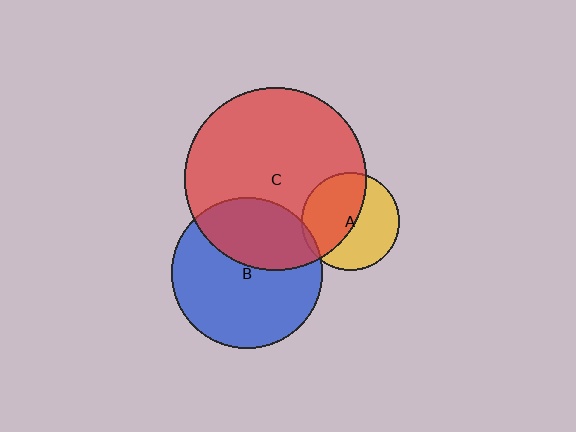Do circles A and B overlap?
Yes.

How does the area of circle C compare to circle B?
Approximately 1.5 times.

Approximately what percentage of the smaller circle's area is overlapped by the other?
Approximately 5%.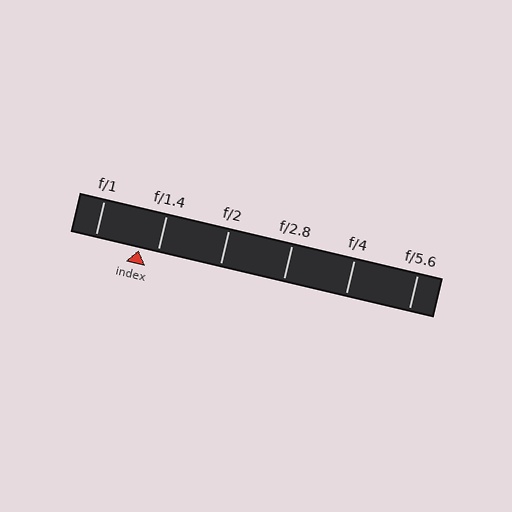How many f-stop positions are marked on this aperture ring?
There are 6 f-stop positions marked.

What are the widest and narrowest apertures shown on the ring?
The widest aperture shown is f/1 and the narrowest is f/5.6.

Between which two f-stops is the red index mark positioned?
The index mark is between f/1 and f/1.4.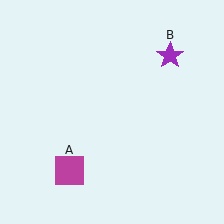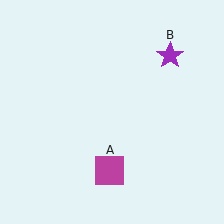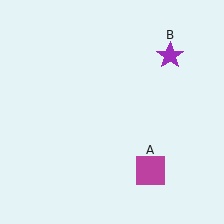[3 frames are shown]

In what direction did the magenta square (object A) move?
The magenta square (object A) moved right.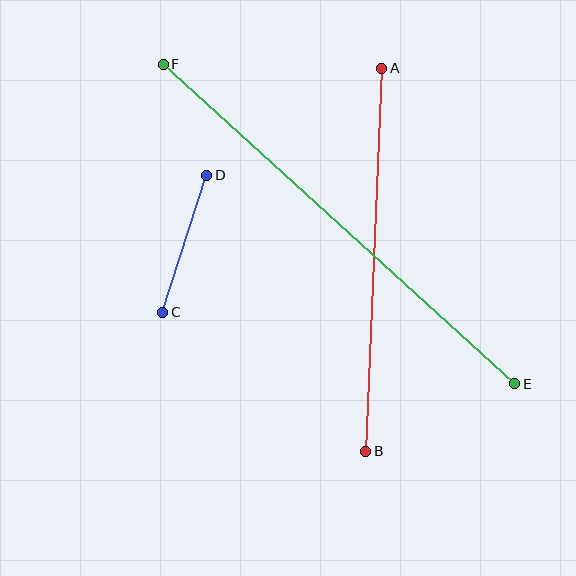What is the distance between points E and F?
The distance is approximately 475 pixels.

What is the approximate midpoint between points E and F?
The midpoint is at approximately (339, 224) pixels.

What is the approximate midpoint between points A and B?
The midpoint is at approximately (374, 260) pixels.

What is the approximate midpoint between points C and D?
The midpoint is at approximately (185, 244) pixels.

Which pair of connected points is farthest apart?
Points E and F are farthest apart.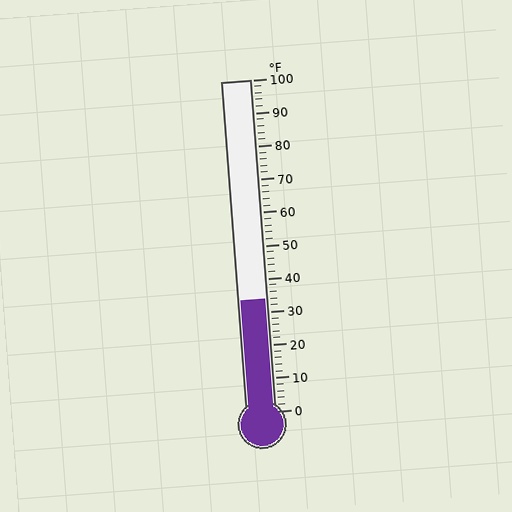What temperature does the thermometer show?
The thermometer shows approximately 34°F.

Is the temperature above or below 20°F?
The temperature is above 20°F.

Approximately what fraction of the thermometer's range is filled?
The thermometer is filled to approximately 35% of its range.